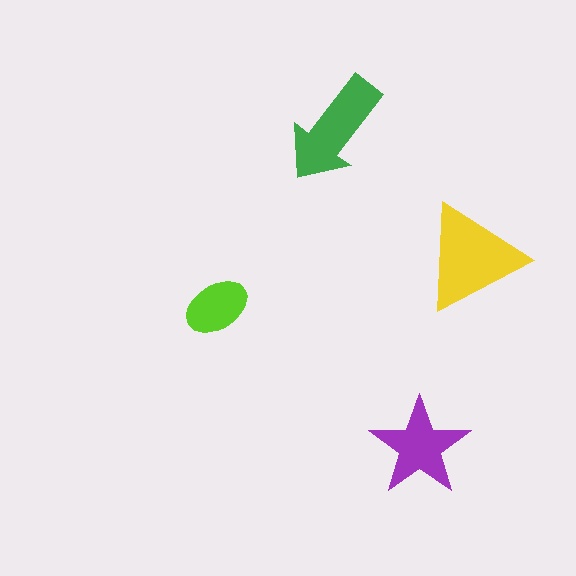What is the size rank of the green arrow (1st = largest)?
2nd.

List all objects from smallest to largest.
The lime ellipse, the purple star, the green arrow, the yellow triangle.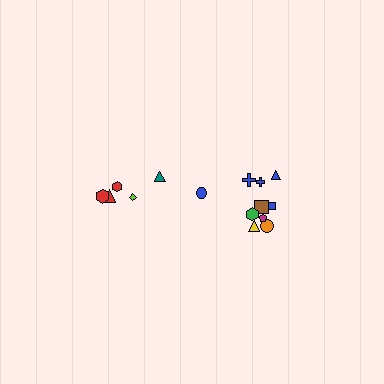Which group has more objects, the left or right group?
The right group.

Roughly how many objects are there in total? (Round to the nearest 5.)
Roughly 15 objects in total.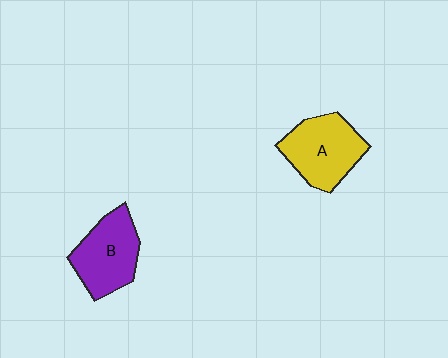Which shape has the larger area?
Shape A (yellow).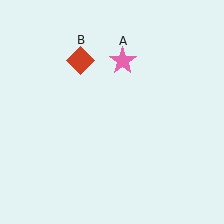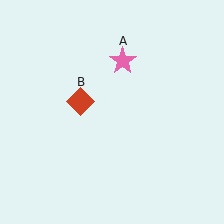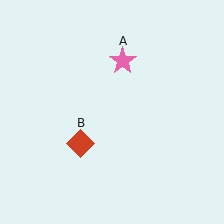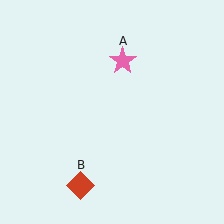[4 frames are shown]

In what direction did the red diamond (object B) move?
The red diamond (object B) moved down.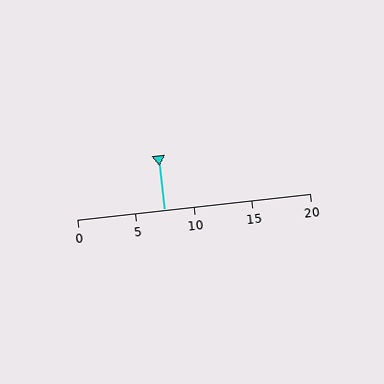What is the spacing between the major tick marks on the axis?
The major ticks are spaced 5 apart.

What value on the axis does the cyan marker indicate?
The marker indicates approximately 7.5.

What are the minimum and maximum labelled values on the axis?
The axis runs from 0 to 20.